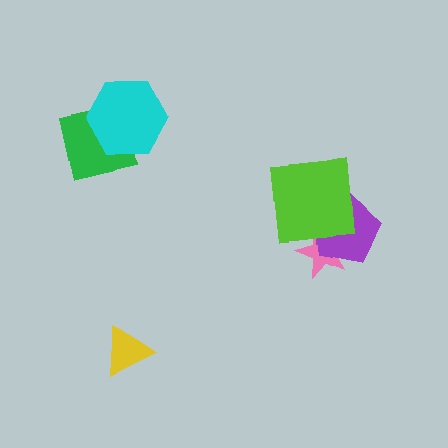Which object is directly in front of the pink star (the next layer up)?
The purple pentagon is directly in front of the pink star.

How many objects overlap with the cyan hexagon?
1 object overlaps with the cyan hexagon.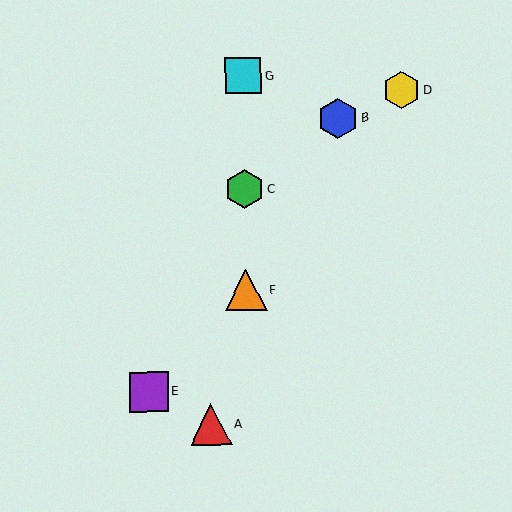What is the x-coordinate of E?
Object E is at x≈149.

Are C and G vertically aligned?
Yes, both are at x≈245.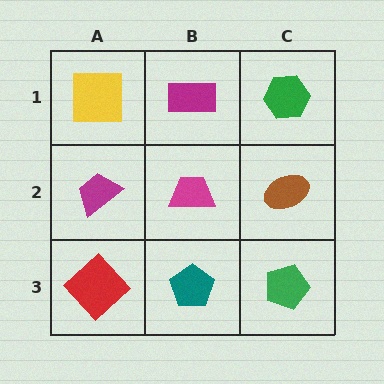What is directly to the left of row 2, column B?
A magenta trapezoid.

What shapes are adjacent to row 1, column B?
A magenta trapezoid (row 2, column B), a yellow square (row 1, column A), a green hexagon (row 1, column C).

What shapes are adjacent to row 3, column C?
A brown ellipse (row 2, column C), a teal pentagon (row 3, column B).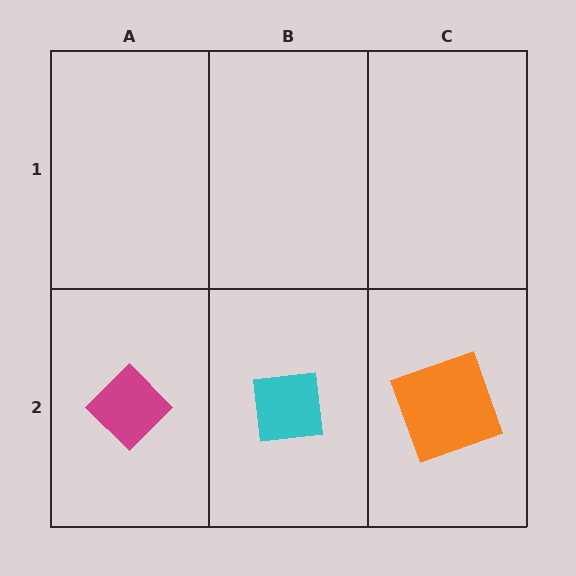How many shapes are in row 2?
3 shapes.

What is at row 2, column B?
A cyan square.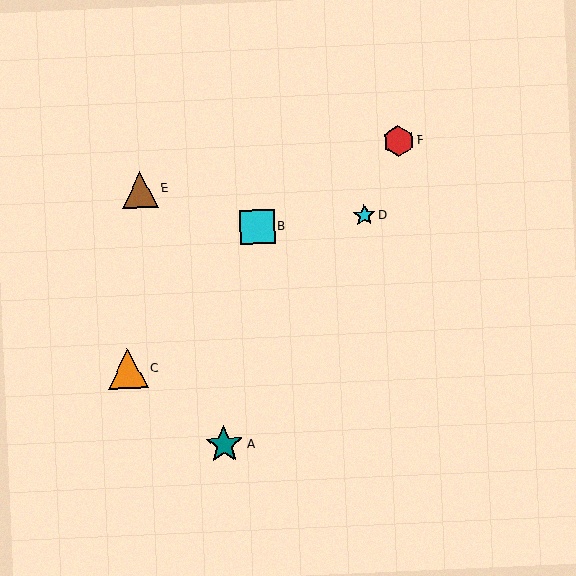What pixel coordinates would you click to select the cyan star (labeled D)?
Click at (364, 215) to select the cyan star D.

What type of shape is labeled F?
Shape F is a red hexagon.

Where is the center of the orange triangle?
The center of the orange triangle is at (127, 369).